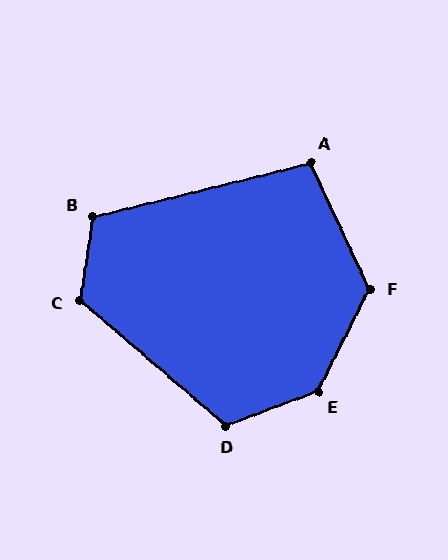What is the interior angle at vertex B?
Approximately 113 degrees (obtuse).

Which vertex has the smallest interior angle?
A, at approximately 101 degrees.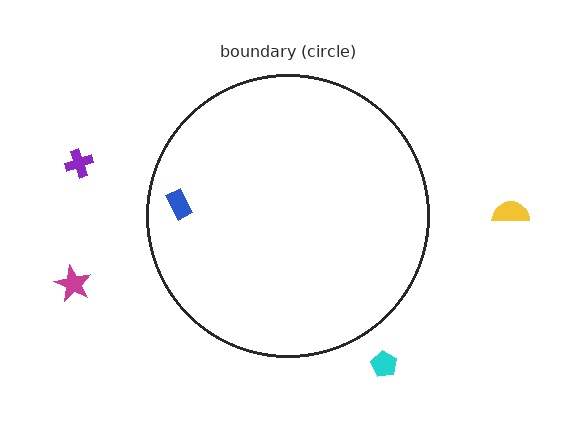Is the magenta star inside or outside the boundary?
Outside.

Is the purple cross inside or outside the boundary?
Outside.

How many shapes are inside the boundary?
1 inside, 4 outside.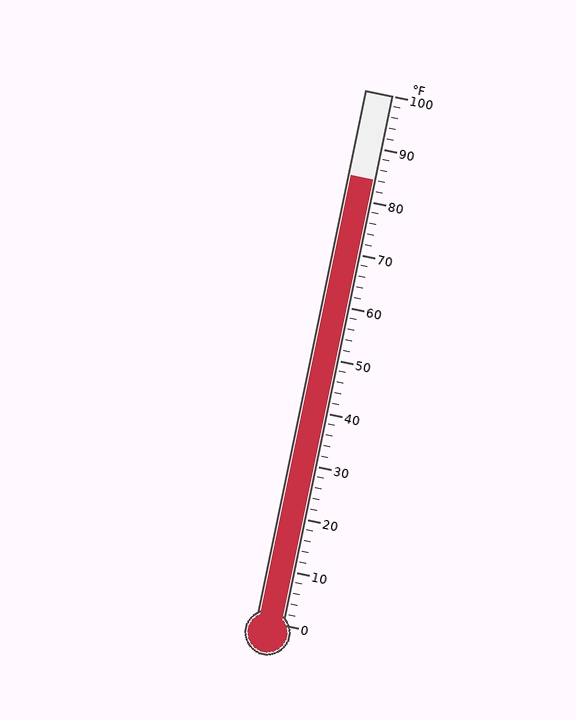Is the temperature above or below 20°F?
The temperature is above 20°F.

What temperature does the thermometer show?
The thermometer shows approximately 84°F.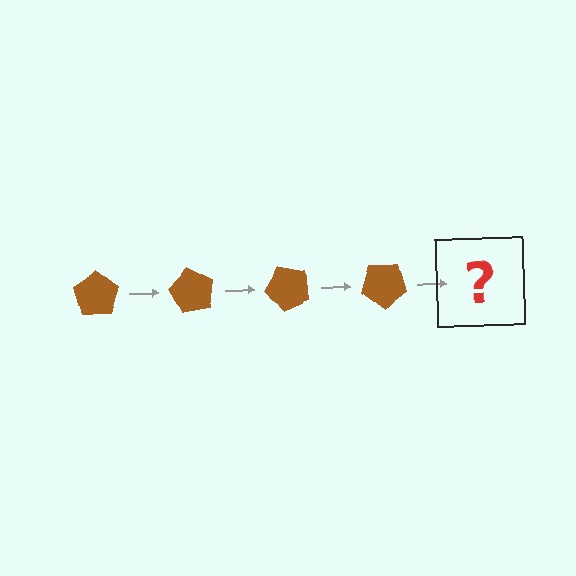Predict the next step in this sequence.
The next step is a brown pentagon rotated 240 degrees.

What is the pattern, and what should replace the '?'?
The pattern is that the pentagon rotates 60 degrees each step. The '?' should be a brown pentagon rotated 240 degrees.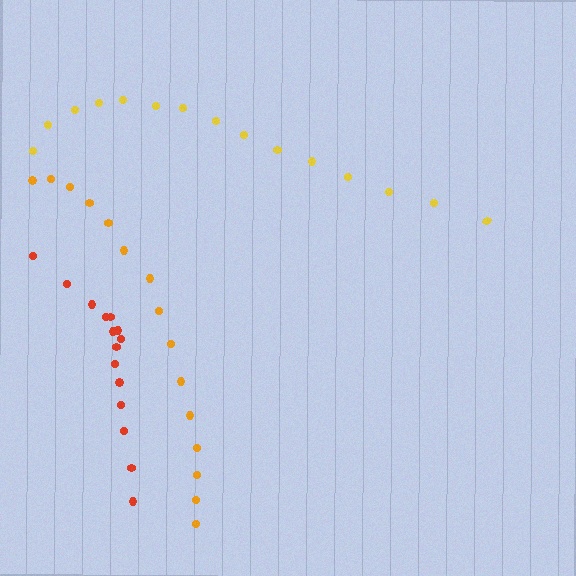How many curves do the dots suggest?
There are 3 distinct paths.